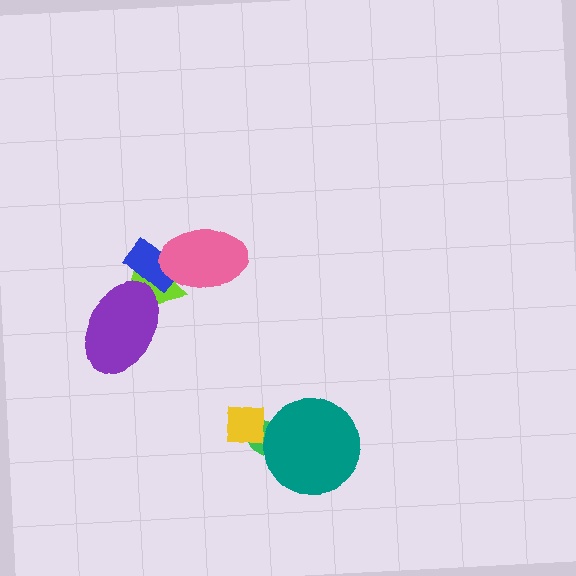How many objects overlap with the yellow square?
1 object overlaps with the yellow square.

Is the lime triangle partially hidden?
Yes, it is partially covered by another shape.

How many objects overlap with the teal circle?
1 object overlaps with the teal circle.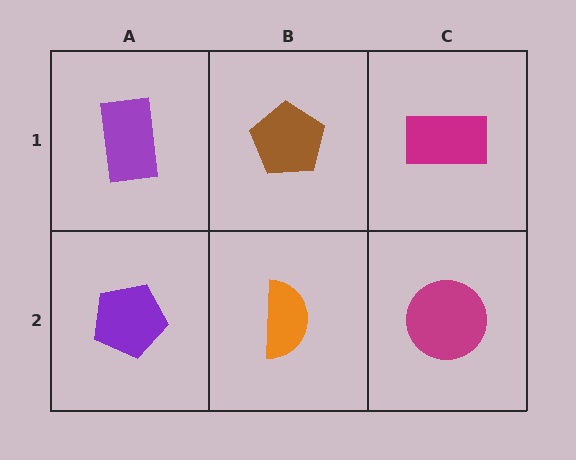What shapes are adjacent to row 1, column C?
A magenta circle (row 2, column C), a brown pentagon (row 1, column B).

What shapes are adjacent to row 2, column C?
A magenta rectangle (row 1, column C), an orange semicircle (row 2, column B).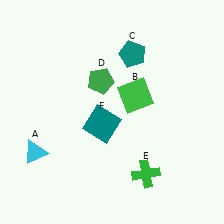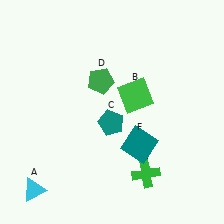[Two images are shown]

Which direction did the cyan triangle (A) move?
The cyan triangle (A) moved down.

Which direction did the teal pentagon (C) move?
The teal pentagon (C) moved down.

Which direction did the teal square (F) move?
The teal square (F) moved right.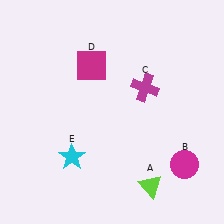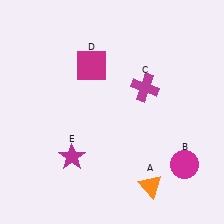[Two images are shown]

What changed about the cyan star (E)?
In Image 1, E is cyan. In Image 2, it changed to magenta.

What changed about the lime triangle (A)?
In Image 1, A is lime. In Image 2, it changed to orange.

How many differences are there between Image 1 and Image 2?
There are 2 differences between the two images.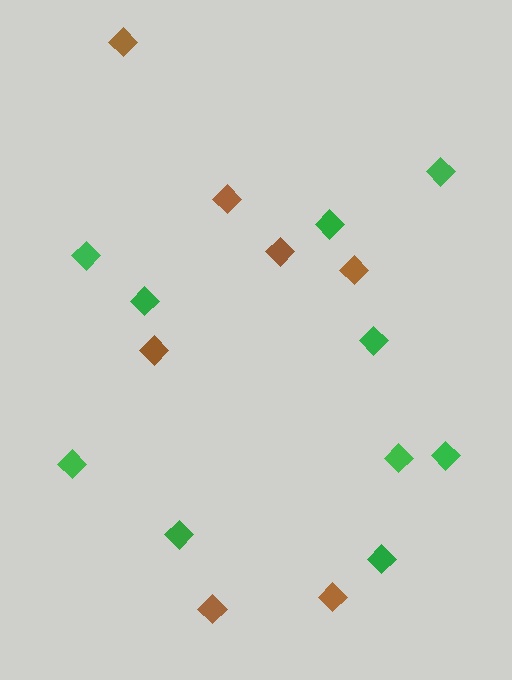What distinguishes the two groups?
There are 2 groups: one group of green diamonds (10) and one group of brown diamonds (7).